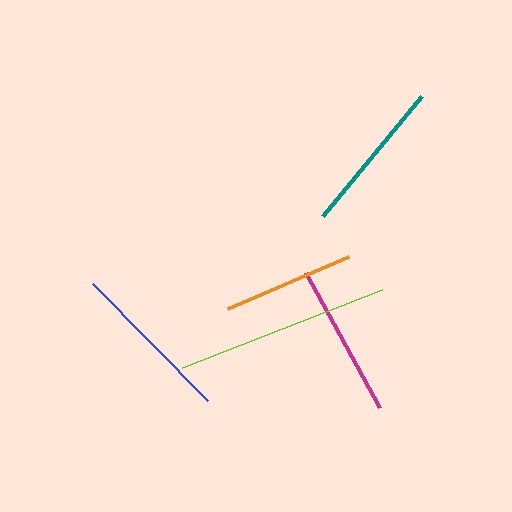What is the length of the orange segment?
The orange segment is approximately 132 pixels long.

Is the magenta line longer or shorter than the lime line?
The lime line is longer than the magenta line.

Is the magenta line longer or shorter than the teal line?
The teal line is longer than the magenta line.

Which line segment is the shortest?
The orange line is the shortest at approximately 132 pixels.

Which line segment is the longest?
The lime line is the longest at approximately 215 pixels.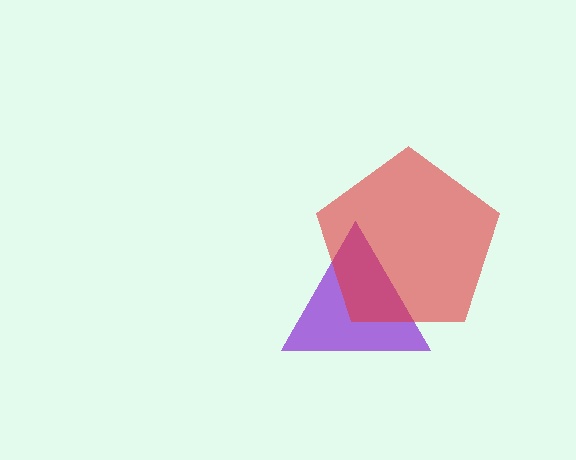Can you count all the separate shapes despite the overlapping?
Yes, there are 2 separate shapes.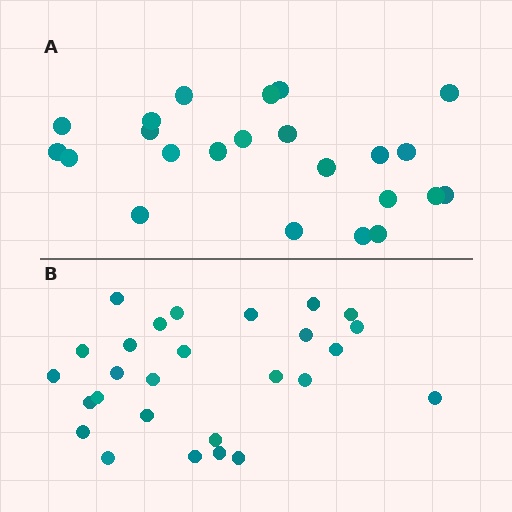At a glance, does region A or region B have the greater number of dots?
Region B (the bottom region) has more dots.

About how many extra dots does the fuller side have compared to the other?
Region B has about 4 more dots than region A.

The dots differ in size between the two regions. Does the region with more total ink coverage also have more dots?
No. Region A has more total ink coverage because its dots are larger, but region B actually contains more individual dots. Total area can be misleading — the number of items is what matters here.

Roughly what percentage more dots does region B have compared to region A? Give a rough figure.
About 15% more.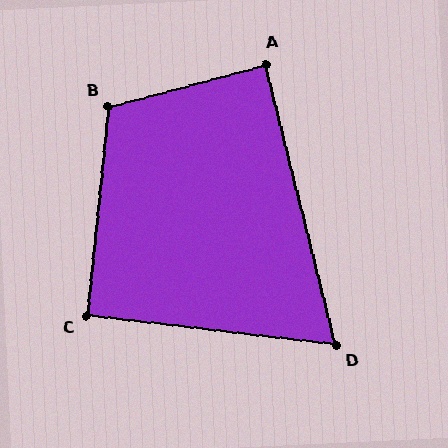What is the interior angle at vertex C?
Approximately 91 degrees (approximately right).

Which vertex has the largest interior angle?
B, at approximately 111 degrees.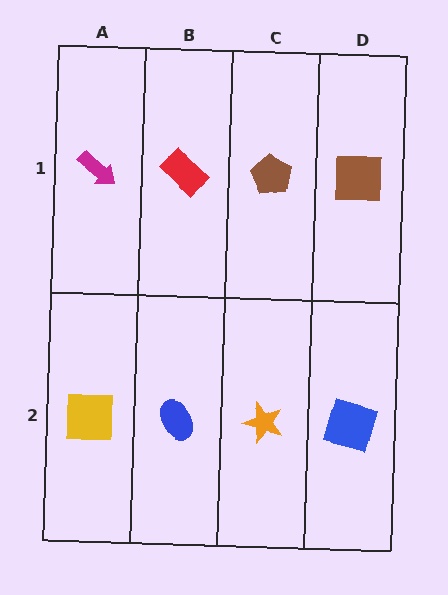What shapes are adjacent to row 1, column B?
A blue ellipse (row 2, column B), a magenta arrow (row 1, column A), a brown pentagon (row 1, column C).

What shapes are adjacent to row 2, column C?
A brown pentagon (row 1, column C), a blue ellipse (row 2, column B), a blue square (row 2, column D).